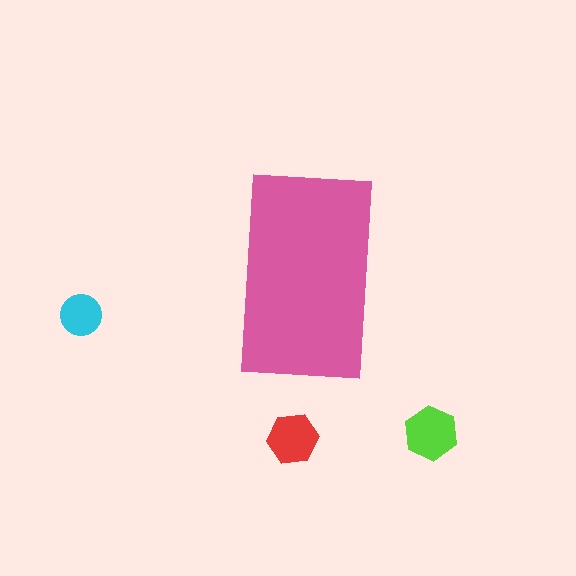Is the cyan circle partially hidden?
No, the cyan circle is fully visible.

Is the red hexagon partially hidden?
No, the red hexagon is fully visible.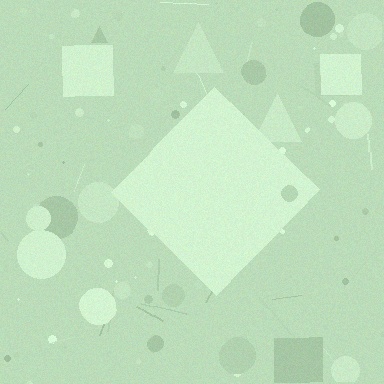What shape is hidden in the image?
A diamond is hidden in the image.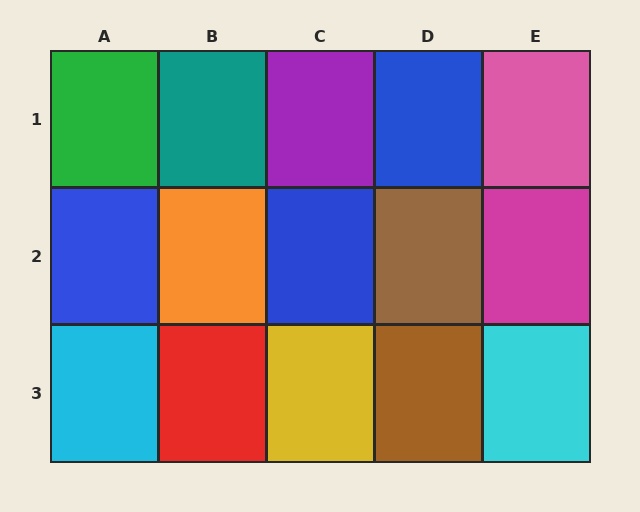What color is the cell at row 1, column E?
Pink.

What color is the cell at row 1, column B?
Teal.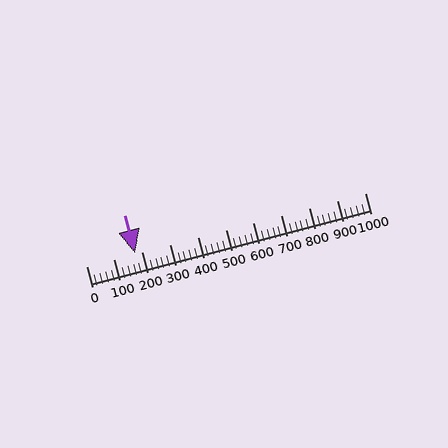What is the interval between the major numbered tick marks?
The major tick marks are spaced 100 units apart.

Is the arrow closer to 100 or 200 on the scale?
The arrow is closer to 200.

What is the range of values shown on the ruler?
The ruler shows values from 0 to 1000.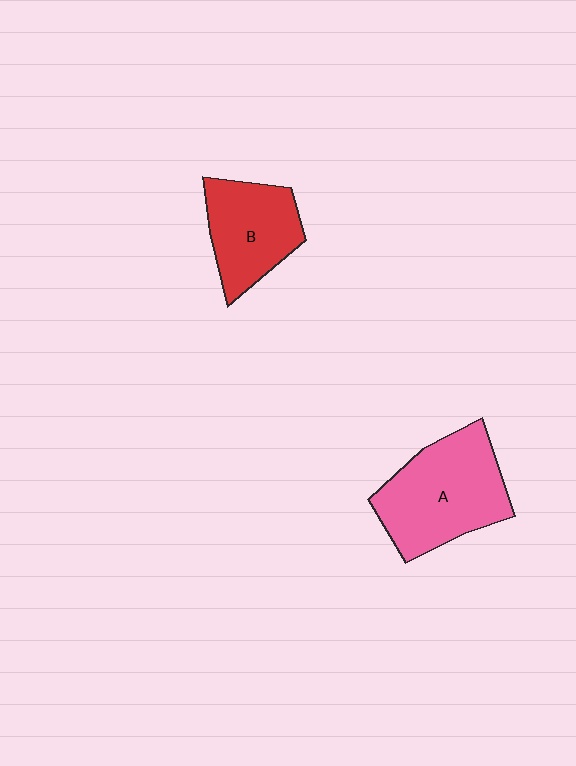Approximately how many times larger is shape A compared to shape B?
Approximately 1.4 times.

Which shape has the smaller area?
Shape B (red).